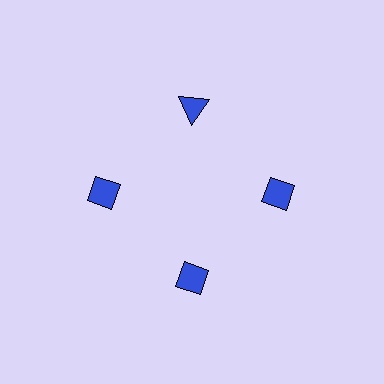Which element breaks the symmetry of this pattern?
The blue triangle at roughly the 12 o'clock position breaks the symmetry. All other shapes are blue diamonds.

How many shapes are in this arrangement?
There are 4 shapes arranged in a ring pattern.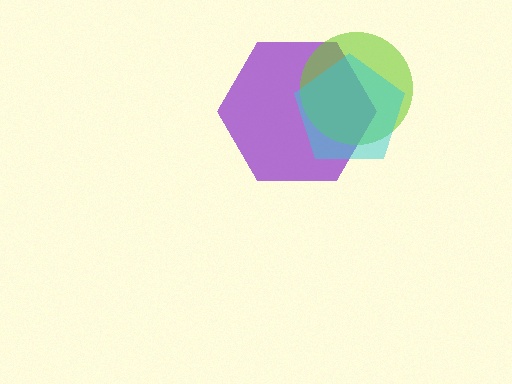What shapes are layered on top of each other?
The layered shapes are: a purple hexagon, a lime circle, a cyan pentagon.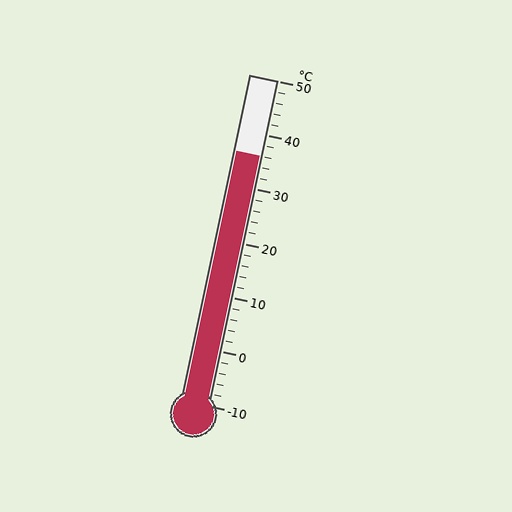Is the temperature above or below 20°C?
The temperature is above 20°C.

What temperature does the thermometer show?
The thermometer shows approximately 36°C.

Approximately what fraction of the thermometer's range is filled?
The thermometer is filled to approximately 75% of its range.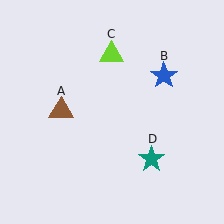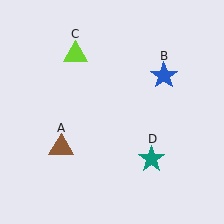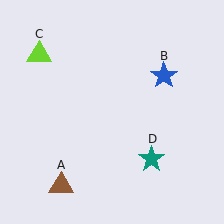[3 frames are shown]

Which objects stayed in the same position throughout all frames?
Blue star (object B) and teal star (object D) remained stationary.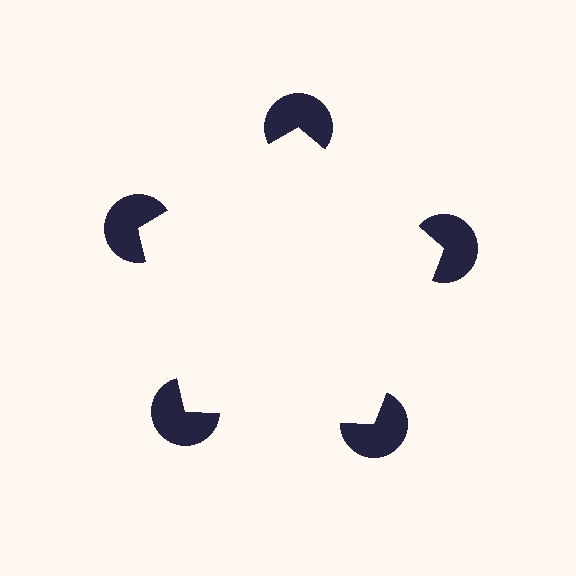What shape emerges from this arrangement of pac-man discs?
An illusory pentagon — its edges are inferred from the aligned wedge cuts in the pac-man discs, not physically drawn.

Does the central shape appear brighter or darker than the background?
It typically appears slightly brighter than the background, even though no actual brightness change is drawn.